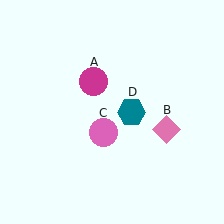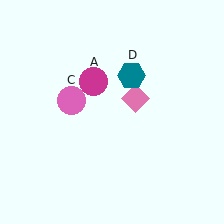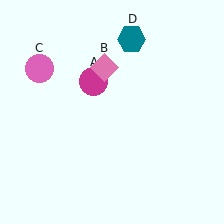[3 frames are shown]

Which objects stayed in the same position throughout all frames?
Magenta circle (object A) remained stationary.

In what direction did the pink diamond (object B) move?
The pink diamond (object B) moved up and to the left.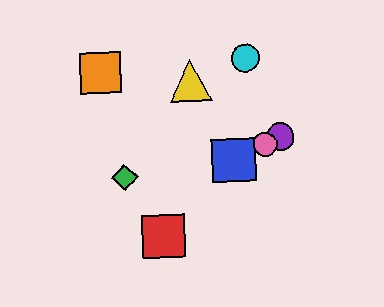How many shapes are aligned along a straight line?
3 shapes (the blue square, the purple circle, the pink circle) are aligned along a straight line.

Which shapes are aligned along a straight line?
The blue square, the purple circle, the pink circle are aligned along a straight line.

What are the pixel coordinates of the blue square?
The blue square is at (234, 160).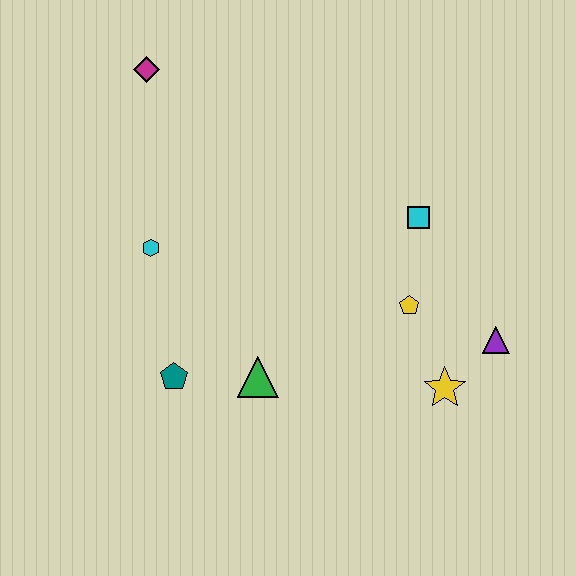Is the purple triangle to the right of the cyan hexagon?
Yes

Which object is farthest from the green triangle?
The magenta diamond is farthest from the green triangle.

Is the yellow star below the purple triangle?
Yes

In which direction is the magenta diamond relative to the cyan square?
The magenta diamond is to the left of the cyan square.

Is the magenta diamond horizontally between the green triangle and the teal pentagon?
No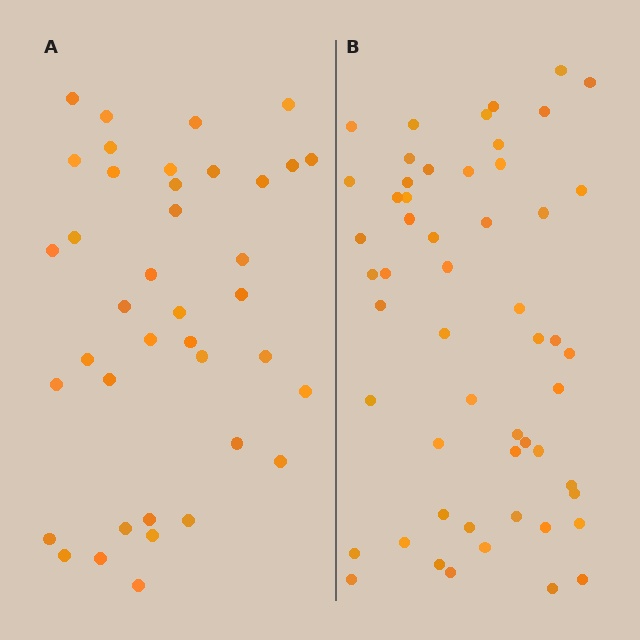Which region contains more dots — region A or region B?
Region B (the right region) has more dots.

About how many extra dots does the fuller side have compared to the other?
Region B has approximately 15 more dots than region A.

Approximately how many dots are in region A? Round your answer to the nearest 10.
About 40 dots. (The exact count is 39, which rounds to 40.)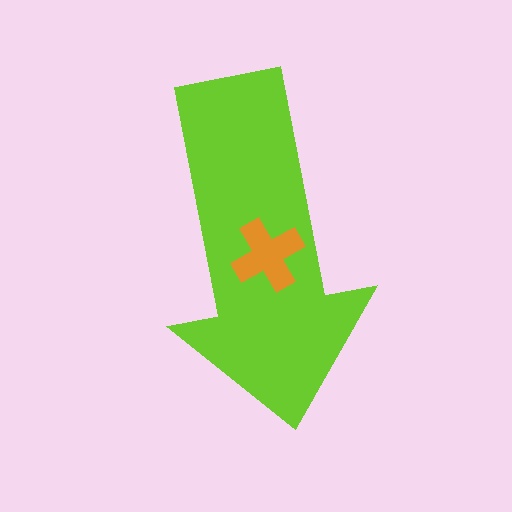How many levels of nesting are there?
2.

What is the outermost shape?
The lime arrow.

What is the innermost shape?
The orange cross.